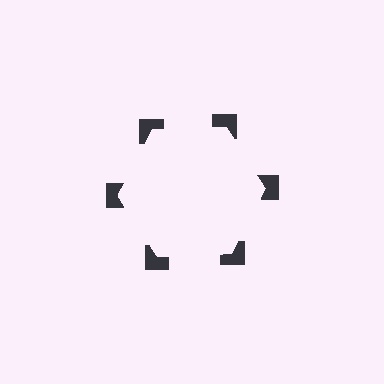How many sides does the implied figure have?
6 sides.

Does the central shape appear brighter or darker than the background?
It typically appears slightly brighter than the background, even though no actual brightness change is drawn.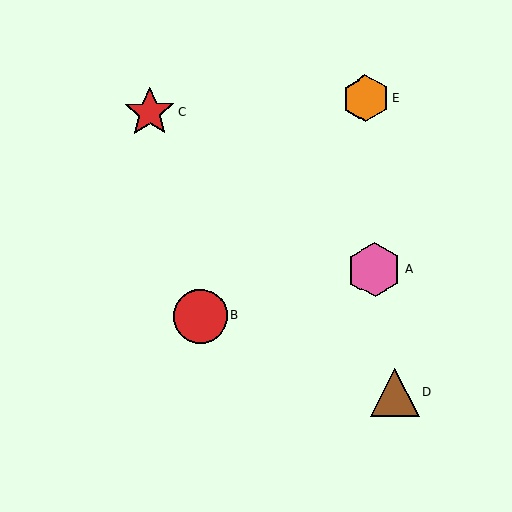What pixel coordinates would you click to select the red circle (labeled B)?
Click at (200, 316) to select the red circle B.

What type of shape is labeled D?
Shape D is a brown triangle.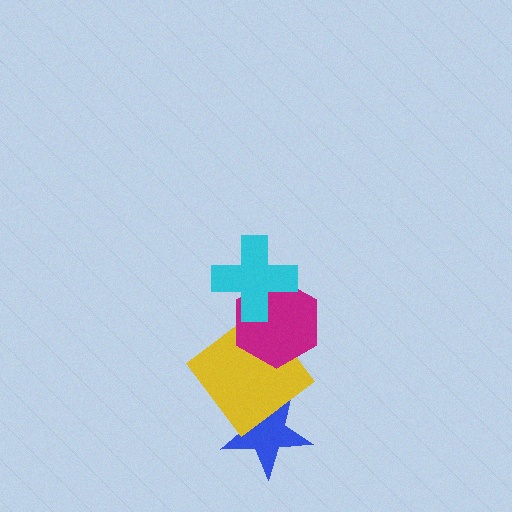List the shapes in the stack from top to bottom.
From top to bottom: the cyan cross, the magenta hexagon, the yellow diamond, the blue star.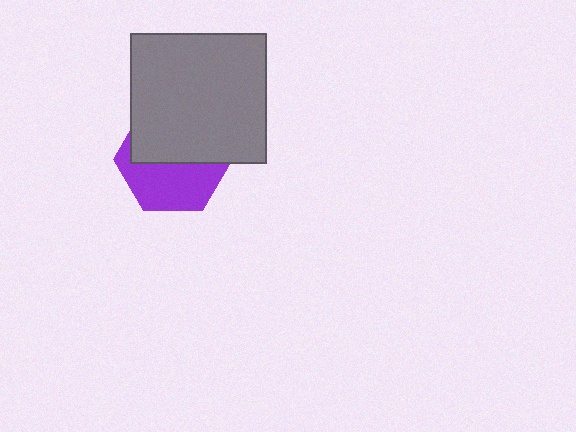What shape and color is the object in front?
The object in front is a gray rectangle.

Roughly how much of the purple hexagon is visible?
About half of it is visible (roughly 48%).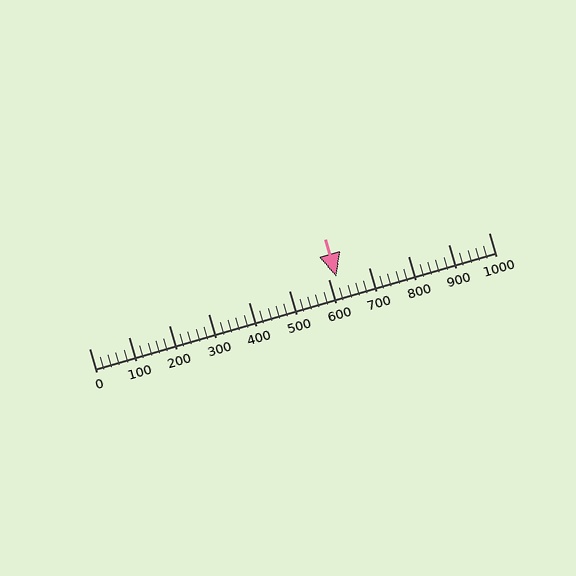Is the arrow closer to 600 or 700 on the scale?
The arrow is closer to 600.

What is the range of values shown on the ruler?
The ruler shows values from 0 to 1000.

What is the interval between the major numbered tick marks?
The major tick marks are spaced 100 units apart.